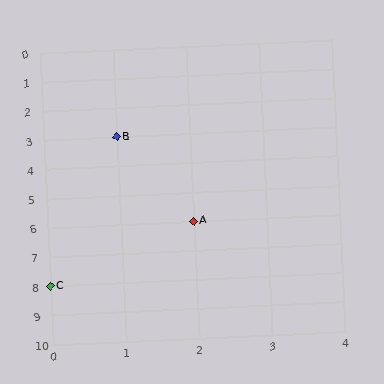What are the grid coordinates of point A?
Point A is at grid coordinates (2, 6).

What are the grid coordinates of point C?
Point C is at grid coordinates (0, 8).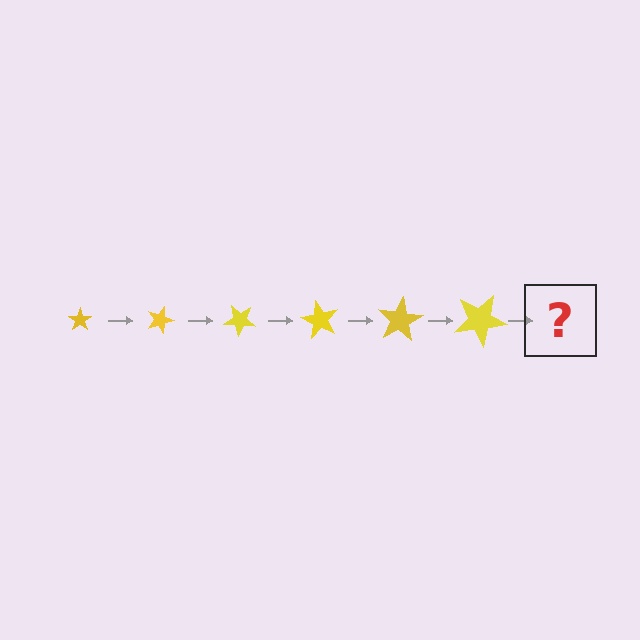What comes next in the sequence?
The next element should be a star, larger than the previous one and rotated 120 degrees from the start.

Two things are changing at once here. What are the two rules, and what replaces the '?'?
The two rules are that the star grows larger each step and it rotates 20 degrees each step. The '?' should be a star, larger than the previous one and rotated 120 degrees from the start.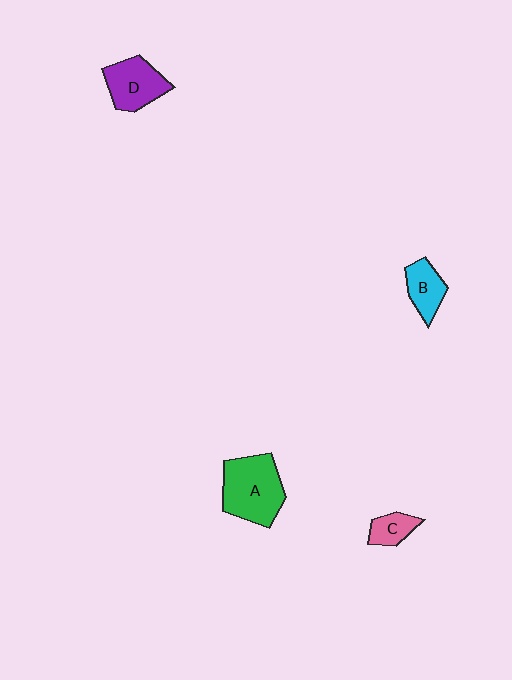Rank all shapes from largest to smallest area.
From largest to smallest: A (green), D (purple), B (cyan), C (pink).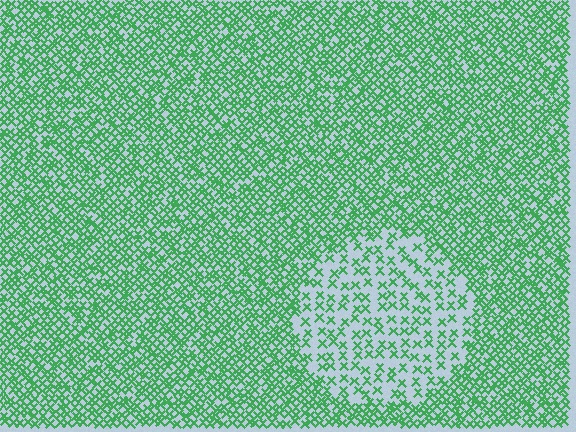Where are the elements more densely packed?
The elements are more densely packed outside the circle boundary.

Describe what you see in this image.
The image contains small green elements arranged at two different densities. A circle-shaped region is visible where the elements are less densely packed than the surrounding area.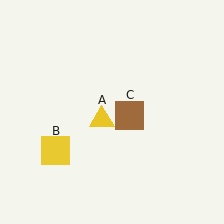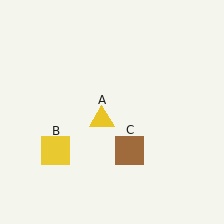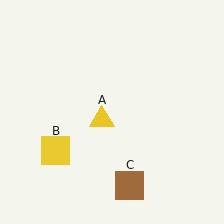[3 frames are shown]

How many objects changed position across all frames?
1 object changed position: brown square (object C).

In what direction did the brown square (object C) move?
The brown square (object C) moved down.